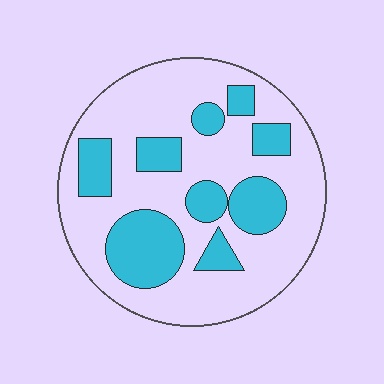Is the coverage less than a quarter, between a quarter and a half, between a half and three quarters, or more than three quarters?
Between a quarter and a half.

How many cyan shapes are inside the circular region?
9.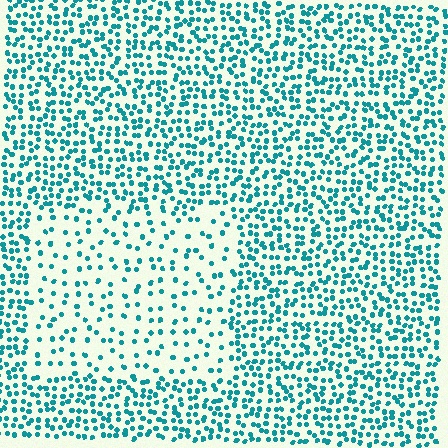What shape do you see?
I see a rectangle.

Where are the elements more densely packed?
The elements are more densely packed outside the rectangle boundary.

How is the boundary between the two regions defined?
The boundary is defined by a change in element density (approximately 2.3x ratio). All elements are the same color, size, and shape.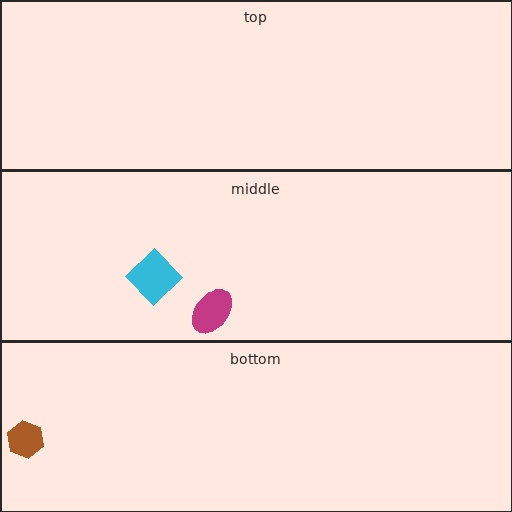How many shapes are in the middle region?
2.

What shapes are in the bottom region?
The brown hexagon.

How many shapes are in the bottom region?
1.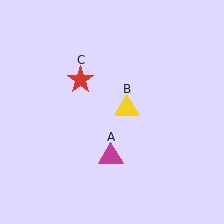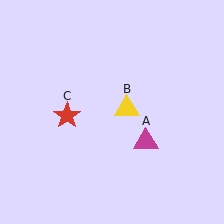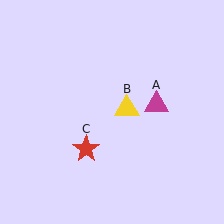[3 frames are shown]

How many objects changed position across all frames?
2 objects changed position: magenta triangle (object A), red star (object C).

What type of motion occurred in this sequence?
The magenta triangle (object A), red star (object C) rotated counterclockwise around the center of the scene.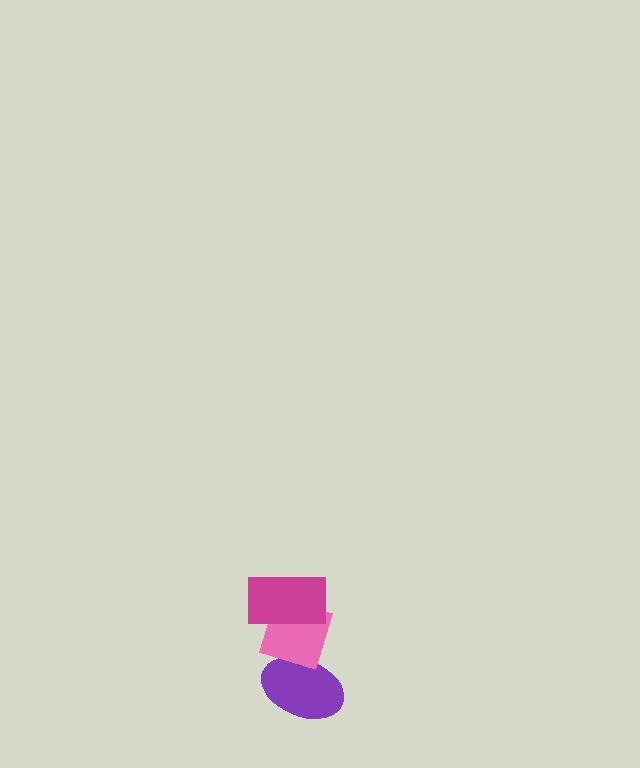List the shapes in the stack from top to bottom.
From top to bottom: the magenta rectangle, the pink diamond, the purple ellipse.